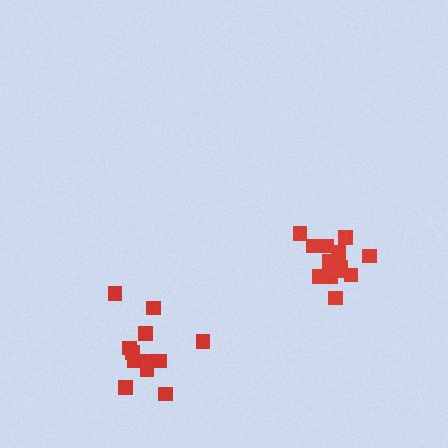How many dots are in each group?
Group 1: 13 dots, Group 2: 12 dots (25 total).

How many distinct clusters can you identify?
There are 2 distinct clusters.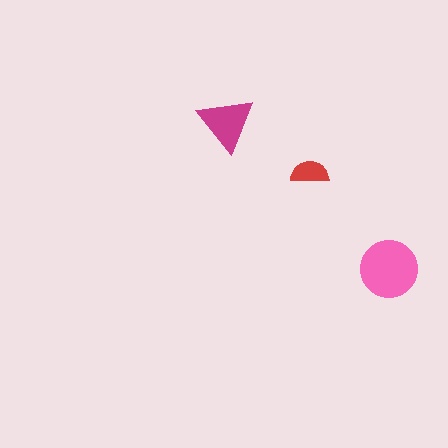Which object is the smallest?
The red semicircle.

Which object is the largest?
The pink circle.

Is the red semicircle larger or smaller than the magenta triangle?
Smaller.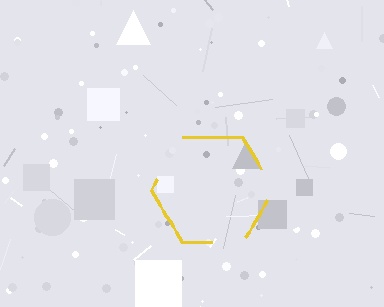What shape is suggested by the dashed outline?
The dashed outline suggests a hexagon.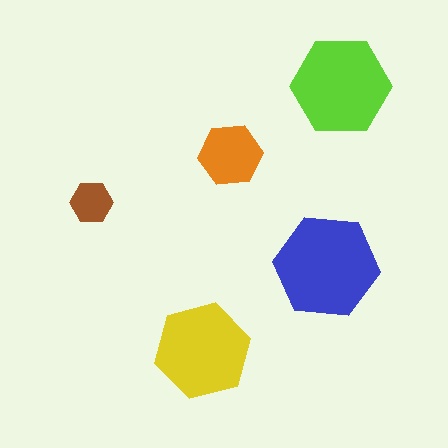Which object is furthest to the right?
The lime hexagon is rightmost.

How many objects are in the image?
There are 5 objects in the image.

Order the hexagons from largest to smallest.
the blue one, the lime one, the yellow one, the orange one, the brown one.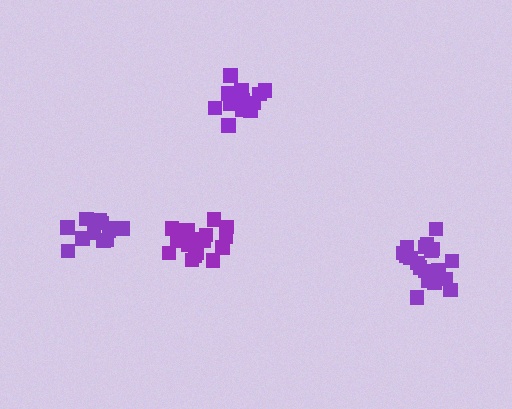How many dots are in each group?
Group 1: 19 dots, Group 2: 19 dots, Group 3: 14 dots, Group 4: 16 dots (68 total).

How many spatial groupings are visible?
There are 4 spatial groupings.